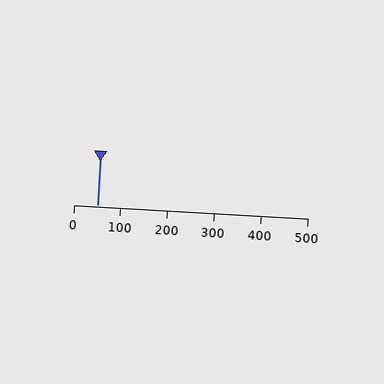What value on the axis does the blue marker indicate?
The marker indicates approximately 50.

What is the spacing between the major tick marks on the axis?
The major ticks are spaced 100 apart.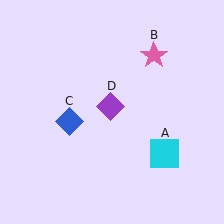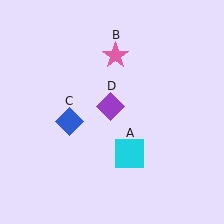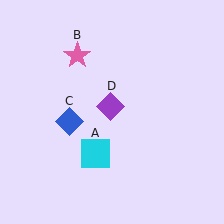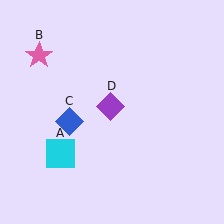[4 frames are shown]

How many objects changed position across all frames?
2 objects changed position: cyan square (object A), pink star (object B).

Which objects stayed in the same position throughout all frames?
Blue diamond (object C) and purple diamond (object D) remained stationary.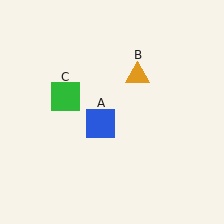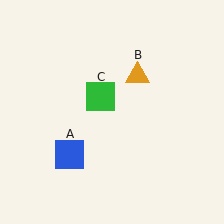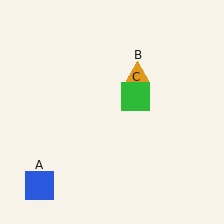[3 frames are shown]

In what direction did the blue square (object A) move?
The blue square (object A) moved down and to the left.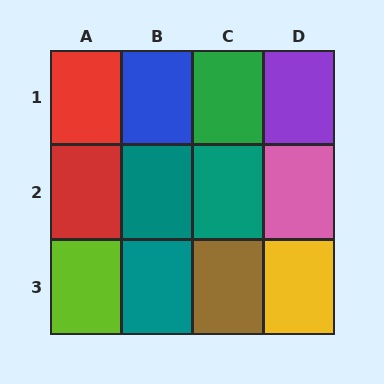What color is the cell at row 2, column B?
Teal.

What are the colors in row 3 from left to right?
Lime, teal, brown, yellow.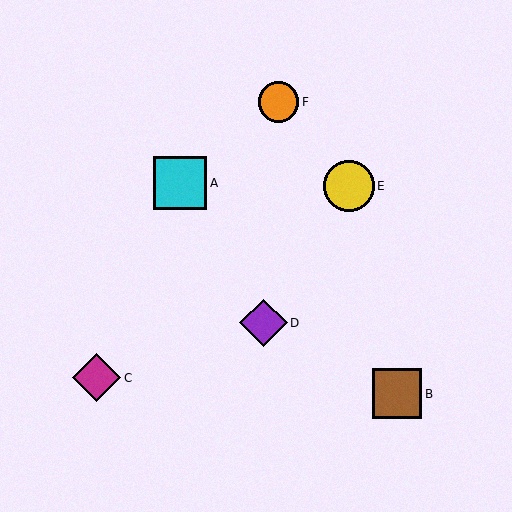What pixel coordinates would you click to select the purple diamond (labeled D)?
Click at (263, 323) to select the purple diamond D.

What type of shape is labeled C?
Shape C is a magenta diamond.